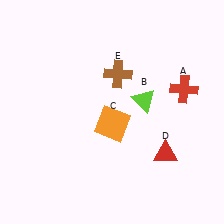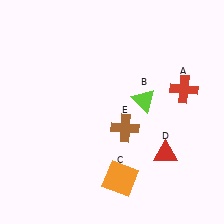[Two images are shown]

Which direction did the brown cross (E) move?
The brown cross (E) moved down.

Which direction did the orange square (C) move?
The orange square (C) moved down.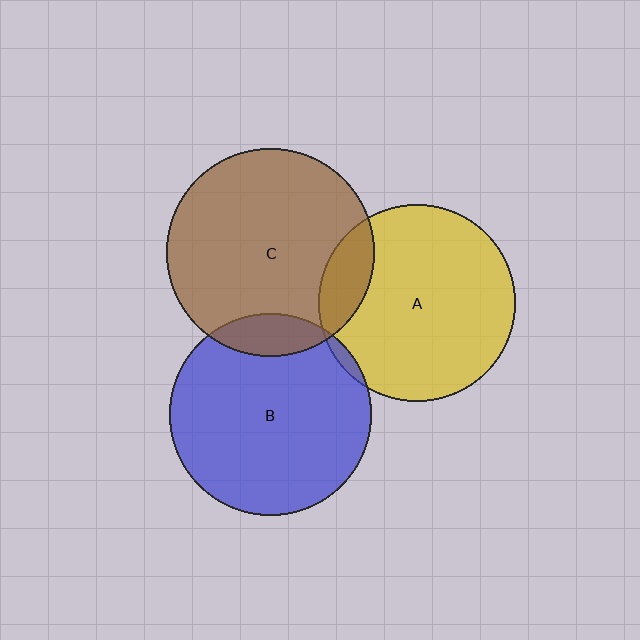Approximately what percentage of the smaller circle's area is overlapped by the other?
Approximately 5%.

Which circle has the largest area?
Circle C (brown).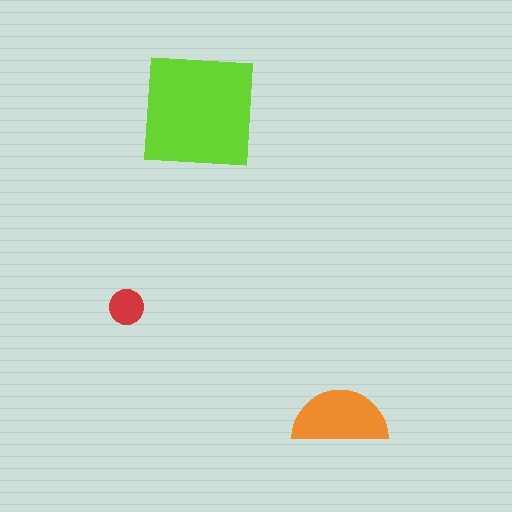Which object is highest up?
The lime square is topmost.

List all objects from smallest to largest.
The red circle, the orange semicircle, the lime square.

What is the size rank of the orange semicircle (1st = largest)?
2nd.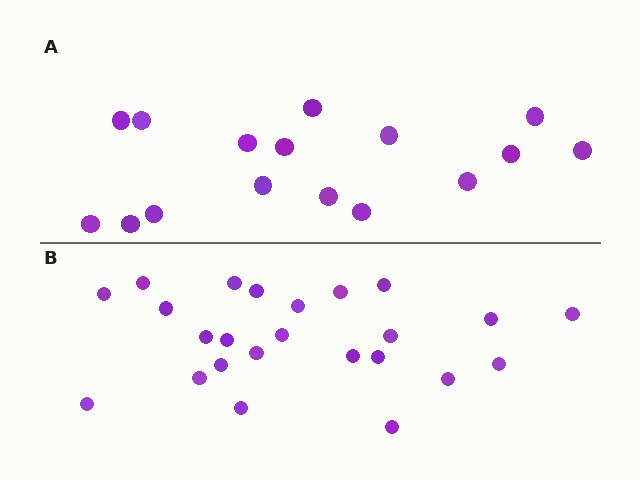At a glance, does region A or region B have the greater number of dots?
Region B (the bottom region) has more dots.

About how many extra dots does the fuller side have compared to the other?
Region B has roughly 8 or so more dots than region A.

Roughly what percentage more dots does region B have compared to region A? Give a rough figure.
About 50% more.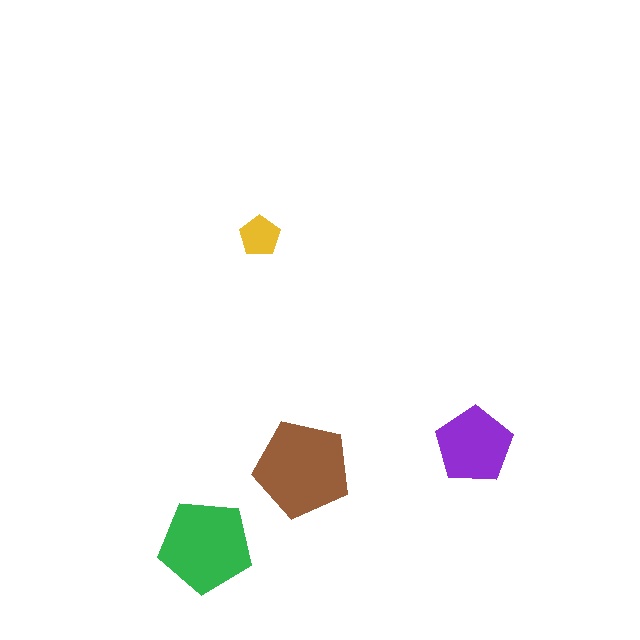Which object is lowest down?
The green pentagon is bottommost.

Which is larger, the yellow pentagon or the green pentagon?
The green one.